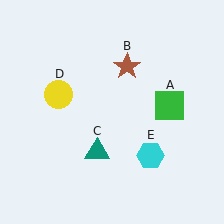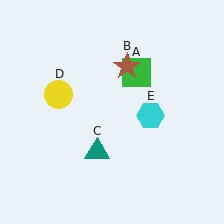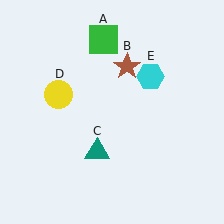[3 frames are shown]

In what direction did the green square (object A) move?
The green square (object A) moved up and to the left.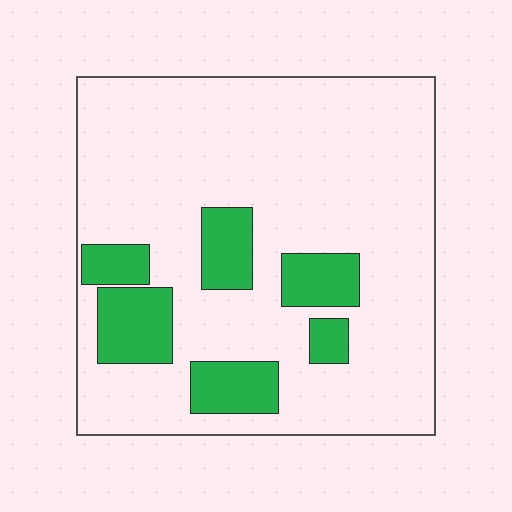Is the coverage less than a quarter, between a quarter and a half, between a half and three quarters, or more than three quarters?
Less than a quarter.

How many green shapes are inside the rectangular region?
6.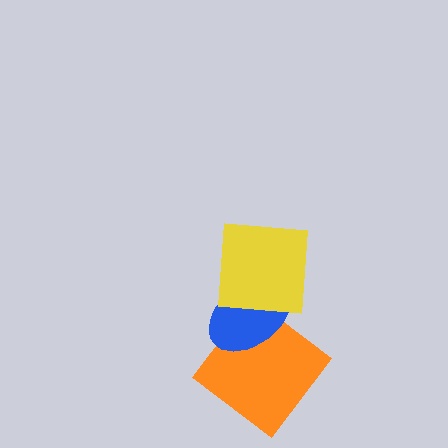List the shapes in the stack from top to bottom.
From top to bottom: the yellow square, the blue ellipse, the orange diamond.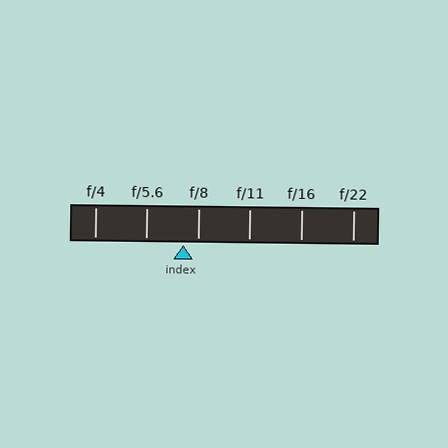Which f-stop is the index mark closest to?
The index mark is closest to f/8.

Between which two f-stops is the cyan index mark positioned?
The index mark is between f/5.6 and f/8.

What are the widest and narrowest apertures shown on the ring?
The widest aperture shown is f/4 and the narrowest is f/22.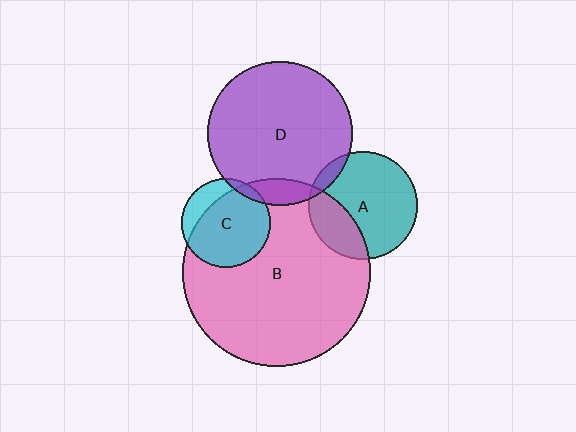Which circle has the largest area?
Circle B (pink).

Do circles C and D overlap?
Yes.